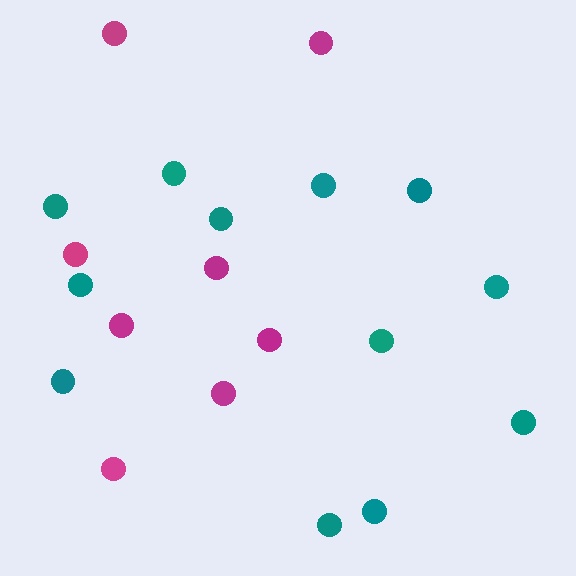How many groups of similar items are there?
There are 2 groups: one group of magenta circles (8) and one group of teal circles (12).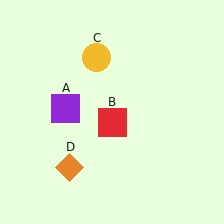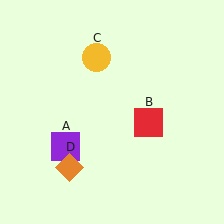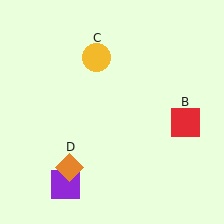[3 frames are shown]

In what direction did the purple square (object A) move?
The purple square (object A) moved down.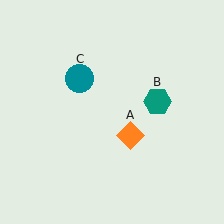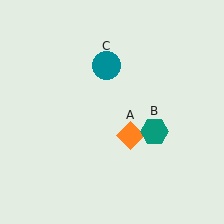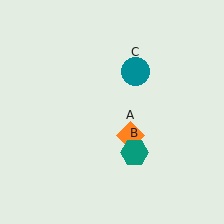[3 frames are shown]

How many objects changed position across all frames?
2 objects changed position: teal hexagon (object B), teal circle (object C).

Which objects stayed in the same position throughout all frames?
Orange diamond (object A) remained stationary.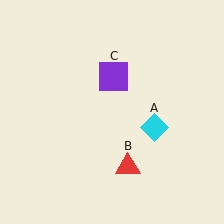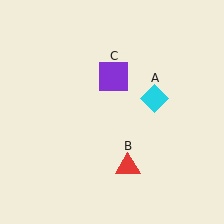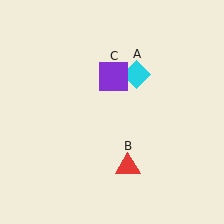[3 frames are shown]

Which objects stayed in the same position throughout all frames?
Red triangle (object B) and purple square (object C) remained stationary.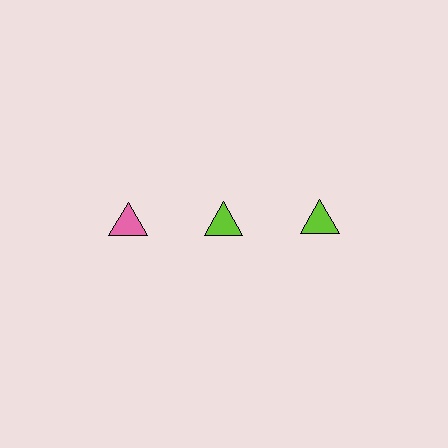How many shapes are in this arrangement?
There are 3 shapes arranged in a grid pattern.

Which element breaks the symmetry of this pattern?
The pink triangle in the top row, leftmost column breaks the symmetry. All other shapes are lime triangles.